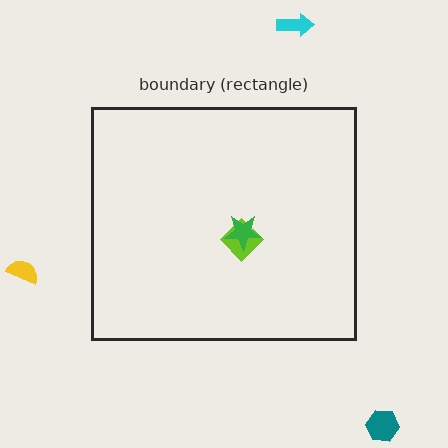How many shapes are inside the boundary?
2 inside, 3 outside.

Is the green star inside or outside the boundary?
Inside.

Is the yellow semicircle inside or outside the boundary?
Outside.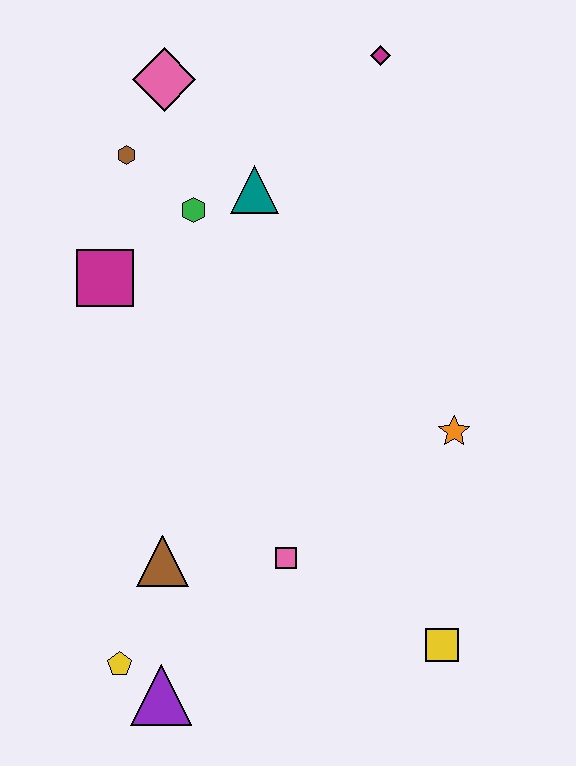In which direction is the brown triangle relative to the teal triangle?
The brown triangle is below the teal triangle.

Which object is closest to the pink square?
The brown triangle is closest to the pink square.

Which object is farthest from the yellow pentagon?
The magenta diamond is farthest from the yellow pentagon.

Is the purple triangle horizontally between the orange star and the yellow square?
No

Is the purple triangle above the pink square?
No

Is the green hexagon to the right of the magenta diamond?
No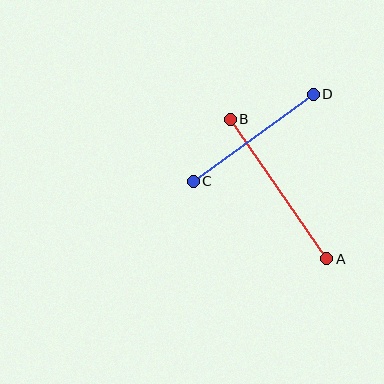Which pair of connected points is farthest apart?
Points A and B are farthest apart.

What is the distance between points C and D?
The distance is approximately 148 pixels.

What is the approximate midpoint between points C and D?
The midpoint is at approximately (253, 138) pixels.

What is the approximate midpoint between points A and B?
The midpoint is at approximately (278, 189) pixels.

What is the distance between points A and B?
The distance is approximately 170 pixels.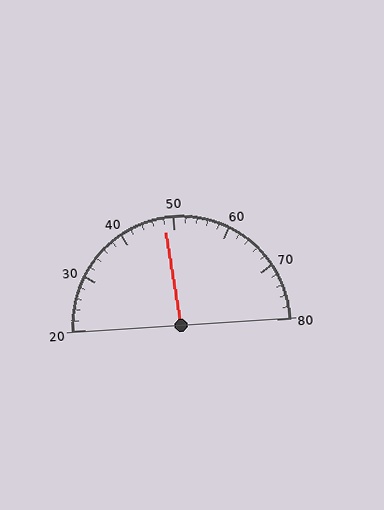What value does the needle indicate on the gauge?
The needle indicates approximately 48.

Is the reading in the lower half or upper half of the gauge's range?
The reading is in the lower half of the range (20 to 80).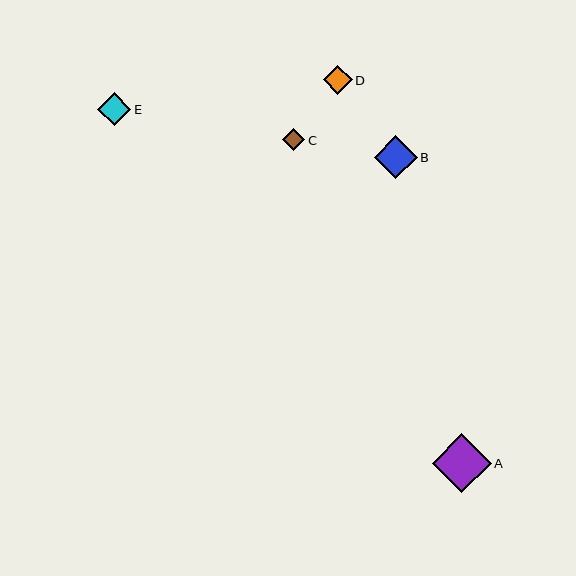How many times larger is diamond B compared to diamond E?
Diamond B is approximately 1.3 times the size of diamond E.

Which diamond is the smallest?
Diamond C is the smallest with a size of approximately 22 pixels.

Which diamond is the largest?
Diamond A is the largest with a size of approximately 59 pixels.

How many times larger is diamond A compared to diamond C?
Diamond A is approximately 2.7 times the size of diamond C.